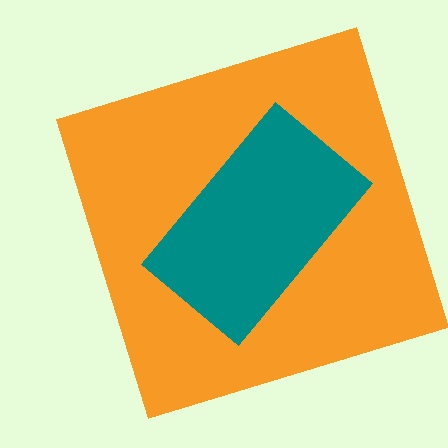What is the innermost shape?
The teal rectangle.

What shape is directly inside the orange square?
The teal rectangle.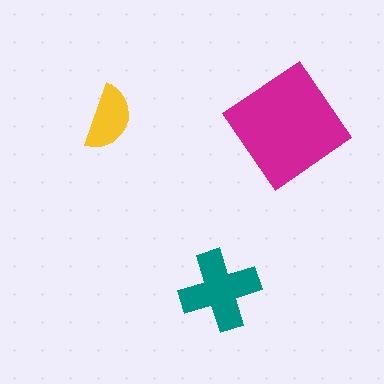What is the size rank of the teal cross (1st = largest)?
2nd.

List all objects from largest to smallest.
The magenta diamond, the teal cross, the yellow semicircle.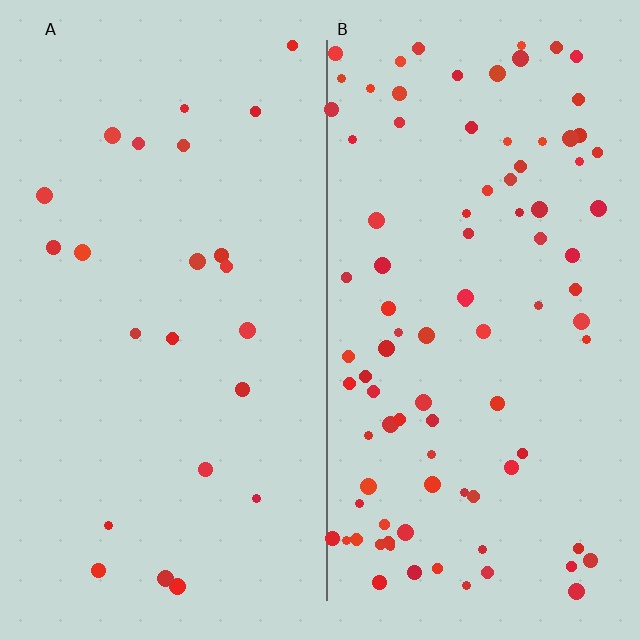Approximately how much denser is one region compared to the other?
Approximately 4.0× — region B over region A.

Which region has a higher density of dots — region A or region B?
B (the right).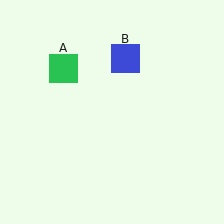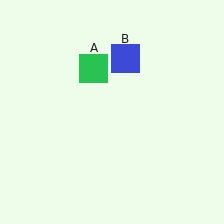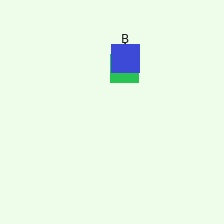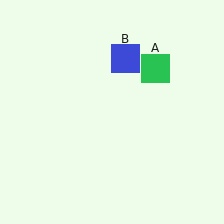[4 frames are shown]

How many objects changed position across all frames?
1 object changed position: green square (object A).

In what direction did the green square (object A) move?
The green square (object A) moved right.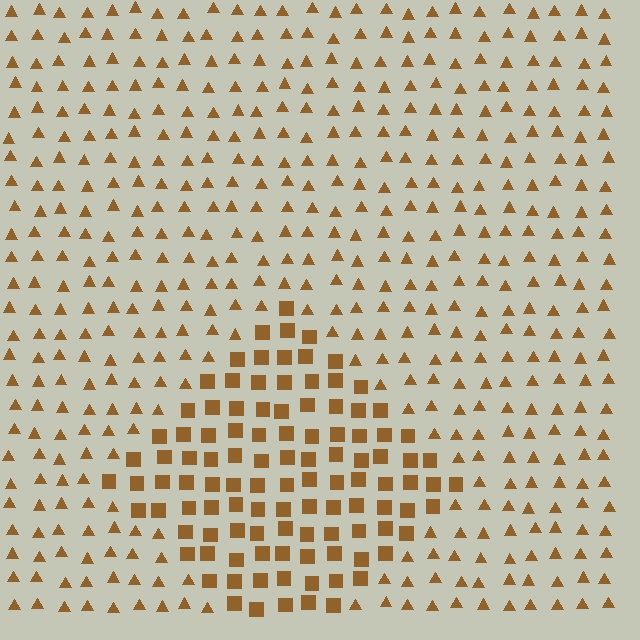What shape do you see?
I see a diamond.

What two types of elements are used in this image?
The image uses squares inside the diamond region and triangles outside it.